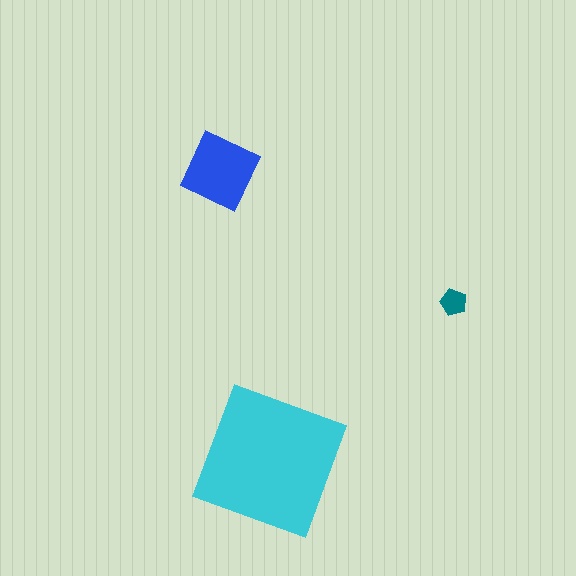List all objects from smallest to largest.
The teal pentagon, the blue diamond, the cyan square.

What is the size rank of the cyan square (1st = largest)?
1st.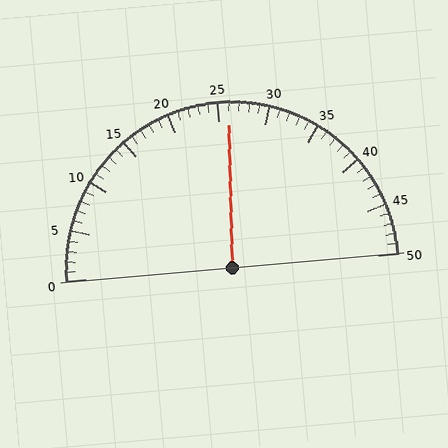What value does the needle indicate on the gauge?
The needle indicates approximately 26.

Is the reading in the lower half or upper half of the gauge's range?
The reading is in the upper half of the range (0 to 50).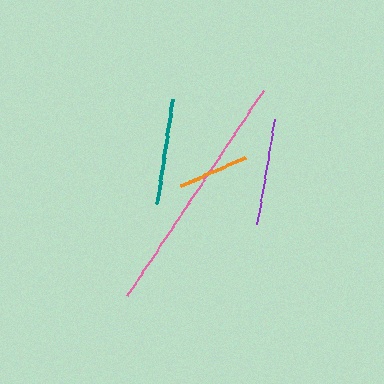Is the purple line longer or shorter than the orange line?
The purple line is longer than the orange line.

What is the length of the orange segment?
The orange segment is approximately 71 pixels long.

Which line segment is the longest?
The pink line is the longest at approximately 246 pixels.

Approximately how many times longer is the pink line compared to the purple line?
The pink line is approximately 2.3 times the length of the purple line.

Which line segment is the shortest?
The orange line is the shortest at approximately 71 pixels.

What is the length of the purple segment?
The purple segment is approximately 106 pixels long.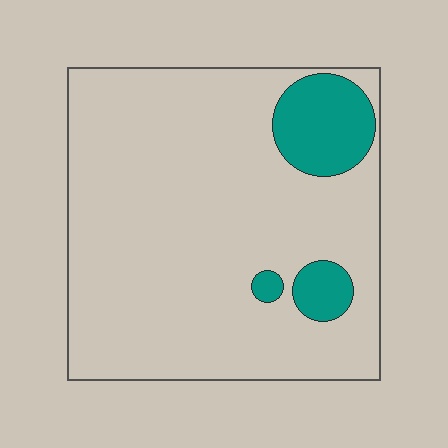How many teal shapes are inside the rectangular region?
3.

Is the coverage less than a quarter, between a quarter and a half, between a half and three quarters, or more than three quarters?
Less than a quarter.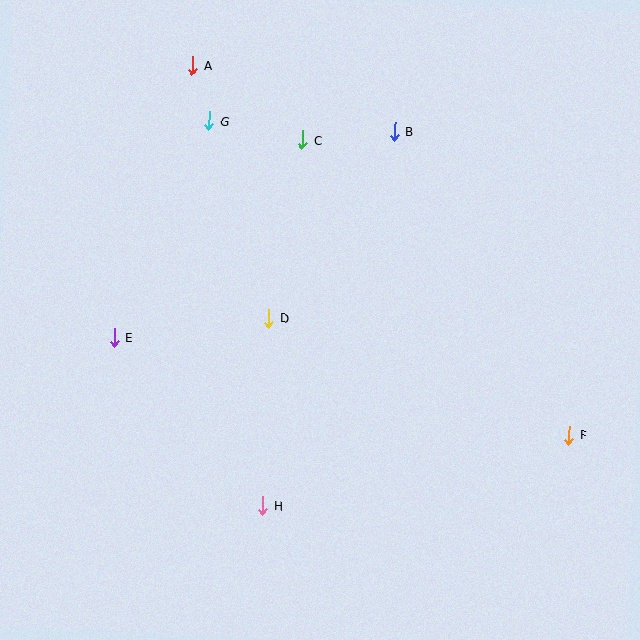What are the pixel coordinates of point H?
Point H is at (262, 506).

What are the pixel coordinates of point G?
Point G is at (209, 121).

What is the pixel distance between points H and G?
The distance between H and G is 388 pixels.